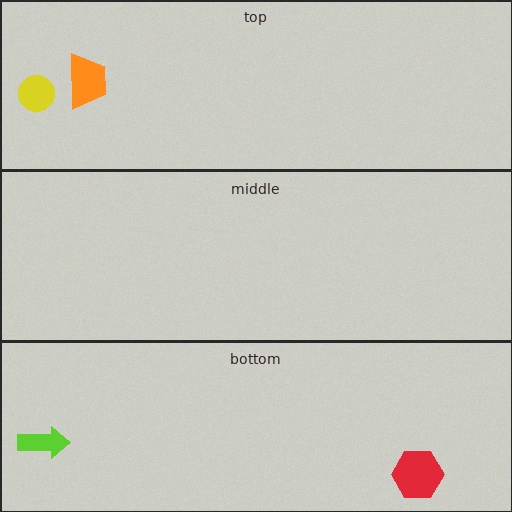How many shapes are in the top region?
2.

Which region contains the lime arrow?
The bottom region.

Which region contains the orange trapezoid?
The top region.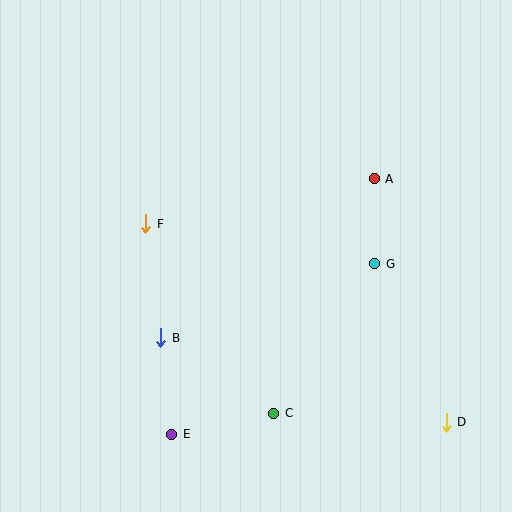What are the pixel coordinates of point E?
Point E is at (172, 434).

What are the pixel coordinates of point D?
Point D is at (446, 422).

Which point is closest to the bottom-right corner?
Point D is closest to the bottom-right corner.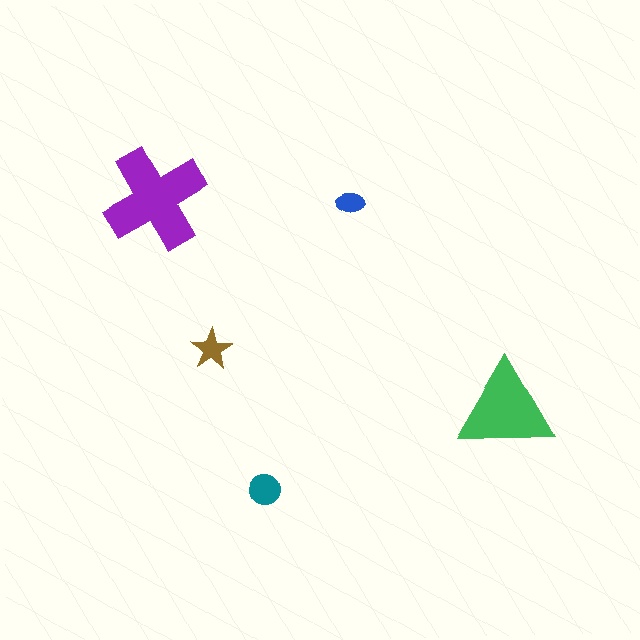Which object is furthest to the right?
The green triangle is rightmost.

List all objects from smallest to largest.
The blue ellipse, the brown star, the teal circle, the green triangle, the purple cross.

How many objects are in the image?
There are 5 objects in the image.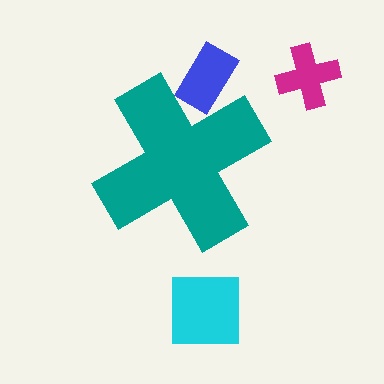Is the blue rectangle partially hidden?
Yes, the blue rectangle is partially hidden behind the teal cross.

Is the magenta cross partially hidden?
No, the magenta cross is fully visible.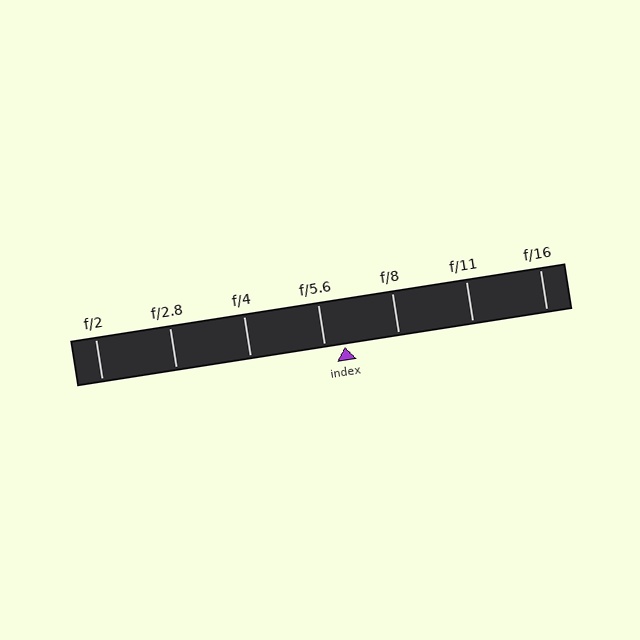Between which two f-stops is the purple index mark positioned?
The index mark is between f/5.6 and f/8.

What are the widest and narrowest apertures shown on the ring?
The widest aperture shown is f/2 and the narrowest is f/16.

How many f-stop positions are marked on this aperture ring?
There are 7 f-stop positions marked.